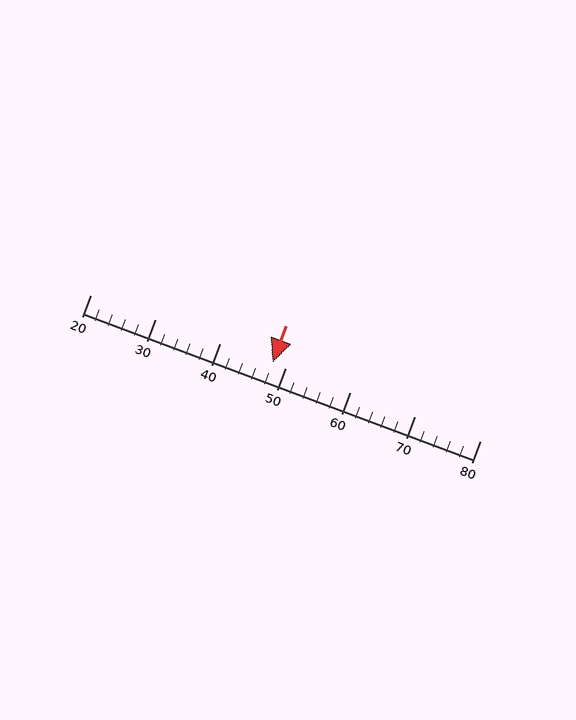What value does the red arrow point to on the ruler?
The red arrow points to approximately 48.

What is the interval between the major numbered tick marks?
The major tick marks are spaced 10 units apart.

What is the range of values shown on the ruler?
The ruler shows values from 20 to 80.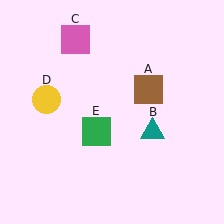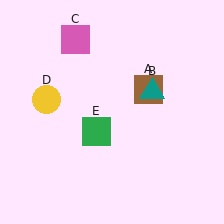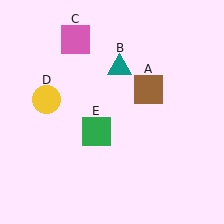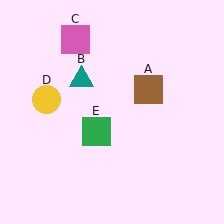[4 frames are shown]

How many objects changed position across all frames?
1 object changed position: teal triangle (object B).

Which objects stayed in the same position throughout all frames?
Brown square (object A) and pink square (object C) and yellow circle (object D) and green square (object E) remained stationary.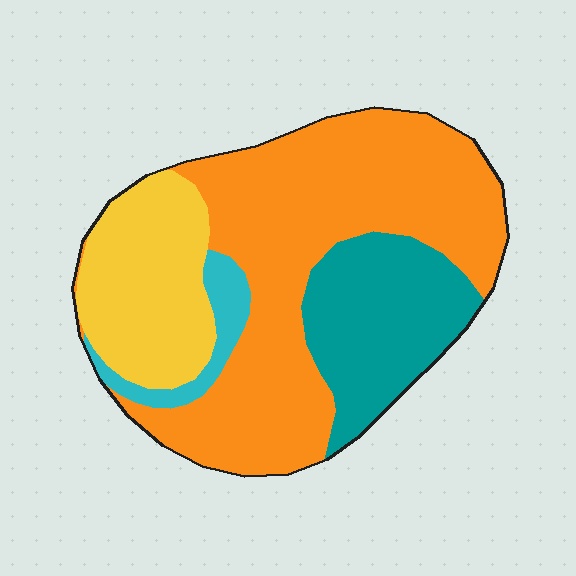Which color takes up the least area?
Cyan, at roughly 5%.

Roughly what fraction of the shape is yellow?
Yellow takes up about one fifth (1/5) of the shape.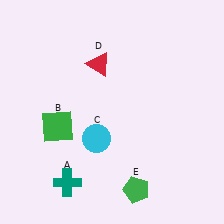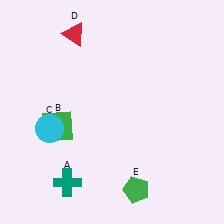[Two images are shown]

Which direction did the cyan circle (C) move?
The cyan circle (C) moved left.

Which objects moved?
The objects that moved are: the cyan circle (C), the red triangle (D).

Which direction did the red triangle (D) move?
The red triangle (D) moved up.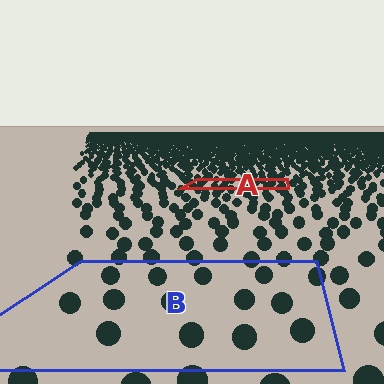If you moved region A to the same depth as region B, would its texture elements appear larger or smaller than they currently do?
They would appear larger. At a closer depth, the same texture elements are projected at a bigger on-screen size.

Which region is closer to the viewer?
Region B is closer. The texture elements there are larger and more spread out.